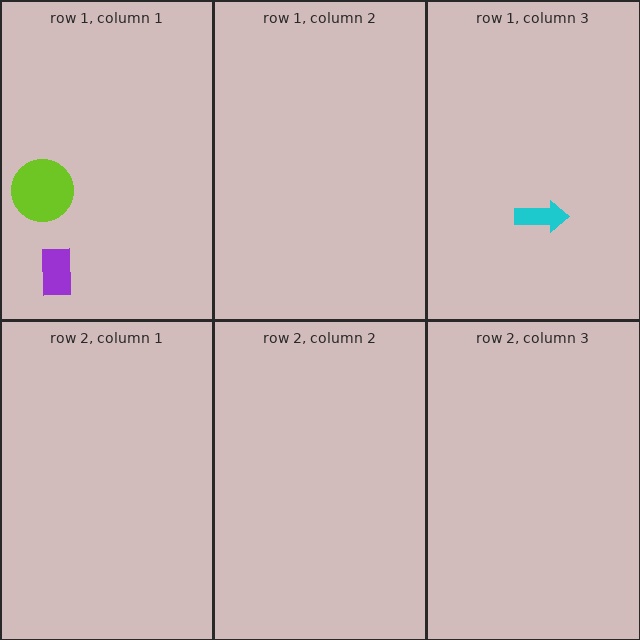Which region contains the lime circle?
The row 1, column 1 region.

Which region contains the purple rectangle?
The row 1, column 1 region.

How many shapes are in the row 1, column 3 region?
1.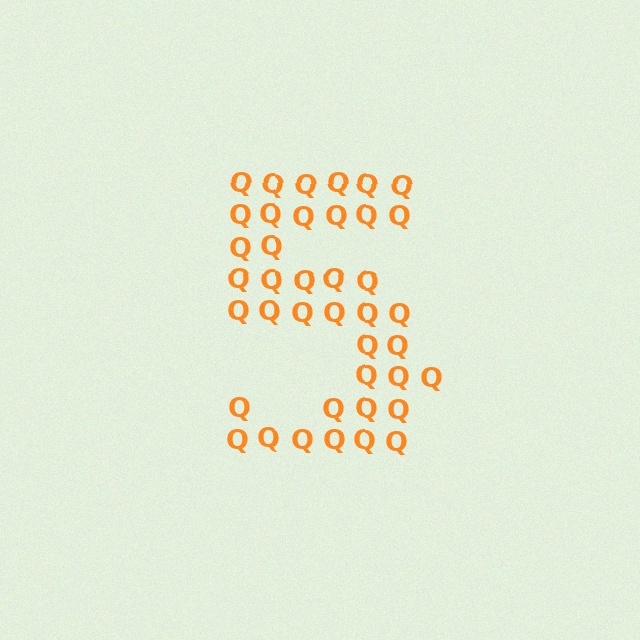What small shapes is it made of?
It is made of small letter Q's.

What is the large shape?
The large shape is the digit 5.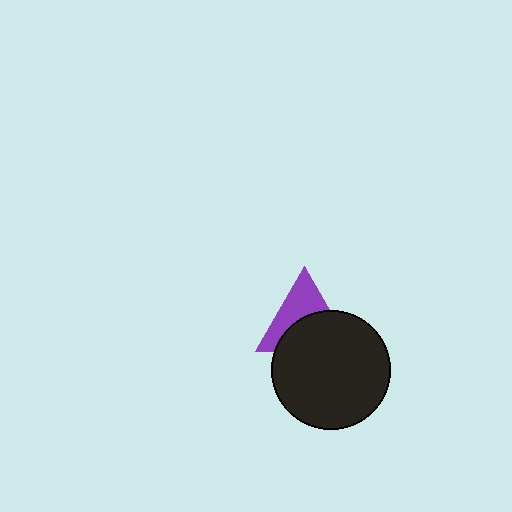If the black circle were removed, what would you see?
You would see the complete purple triangle.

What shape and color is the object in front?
The object in front is a black circle.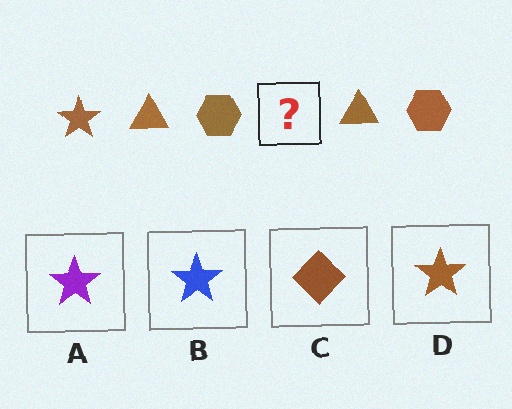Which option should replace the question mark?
Option D.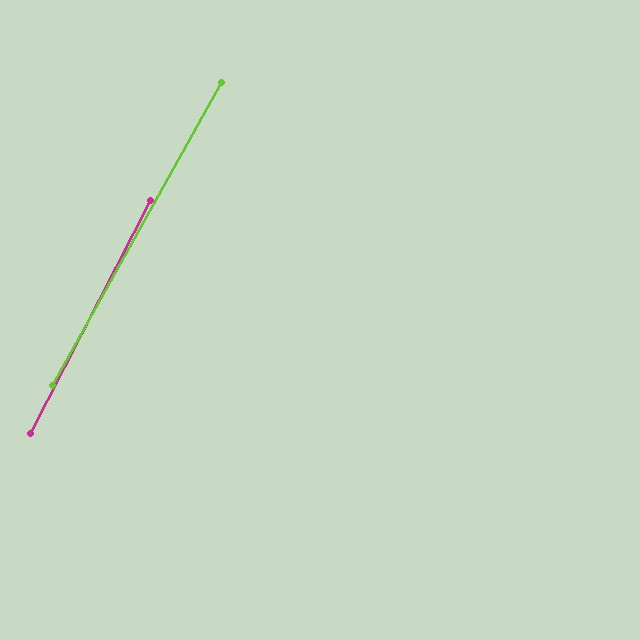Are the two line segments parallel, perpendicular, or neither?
Parallel — their directions differ by only 1.9°.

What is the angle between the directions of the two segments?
Approximately 2 degrees.